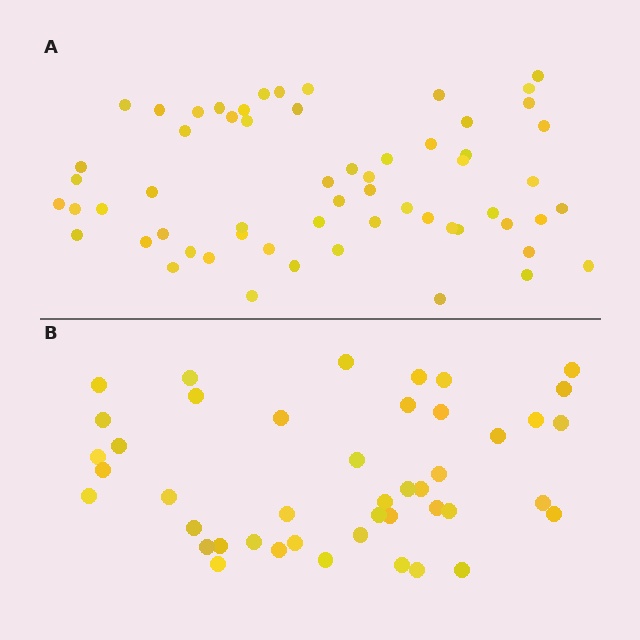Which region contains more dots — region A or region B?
Region A (the top region) has more dots.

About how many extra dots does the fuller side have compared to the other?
Region A has approximately 15 more dots than region B.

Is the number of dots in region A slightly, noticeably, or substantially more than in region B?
Region A has noticeably more, but not dramatically so. The ratio is roughly 1.4 to 1.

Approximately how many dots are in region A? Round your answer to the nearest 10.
About 60 dots.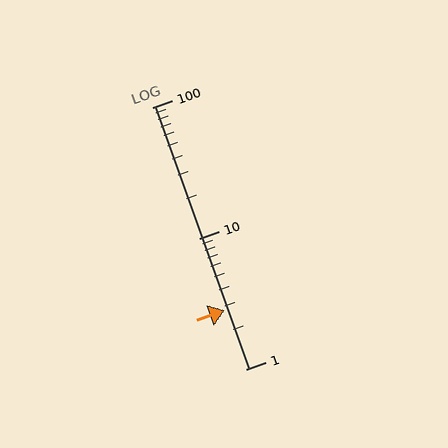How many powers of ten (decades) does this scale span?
The scale spans 2 decades, from 1 to 100.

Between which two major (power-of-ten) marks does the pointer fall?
The pointer is between 1 and 10.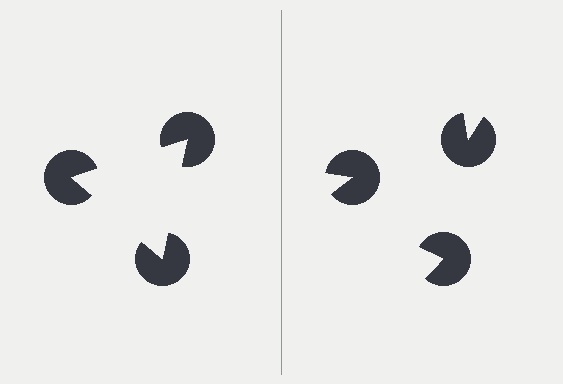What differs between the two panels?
The pac-man discs are positioned identically on both sides; only the wedge orientations differ. On the left they align to a triangle; on the right they are misaligned.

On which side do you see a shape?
An illusory triangle appears on the left side. On the right side the wedge cuts are rotated, so no coherent shape forms.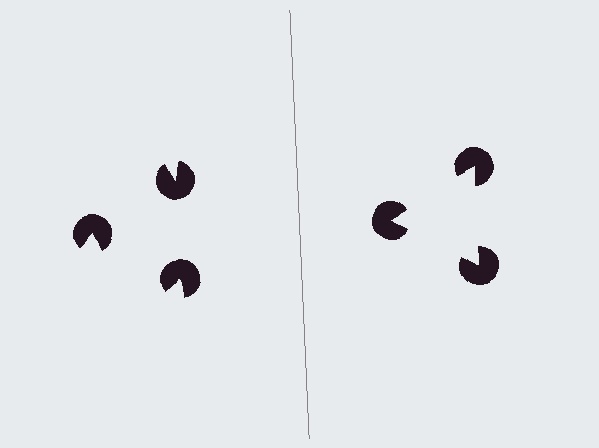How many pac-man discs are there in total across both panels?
6 — 3 on each side.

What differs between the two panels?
The pac-man discs are positioned identically on both sides; only the wedge orientations differ. On the right they align to a triangle; on the left they are misaligned.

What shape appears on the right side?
An illusory triangle.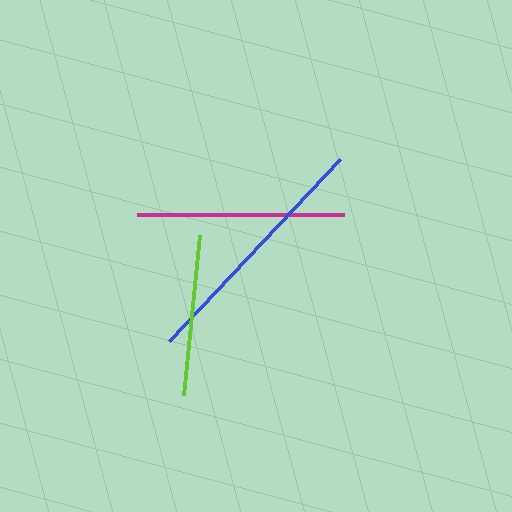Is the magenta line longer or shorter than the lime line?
The magenta line is longer than the lime line.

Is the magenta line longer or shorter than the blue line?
The blue line is longer than the magenta line.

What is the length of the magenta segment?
The magenta segment is approximately 207 pixels long.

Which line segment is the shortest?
The lime line is the shortest at approximately 161 pixels.